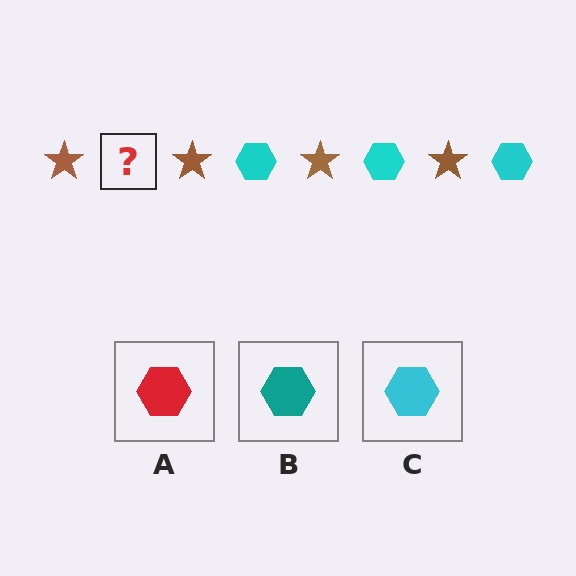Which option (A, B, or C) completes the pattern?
C.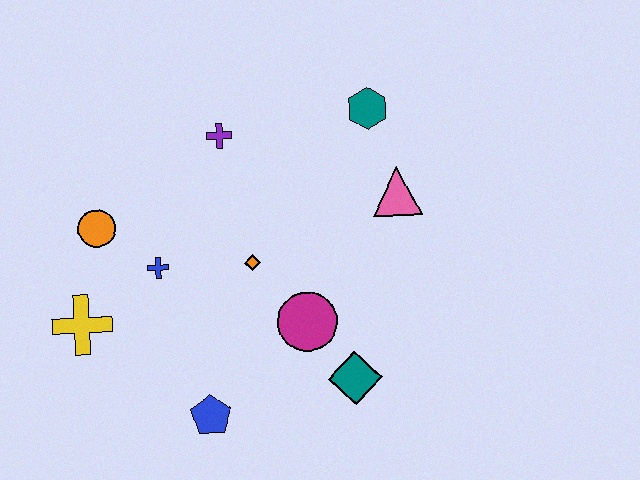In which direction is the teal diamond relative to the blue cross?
The teal diamond is to the right of the blue cross.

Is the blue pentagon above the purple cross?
No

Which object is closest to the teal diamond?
The magenta circle is closest to the teal diamond.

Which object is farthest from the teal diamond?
The orange circle is farthest from the teal diamond.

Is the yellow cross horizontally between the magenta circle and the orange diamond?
No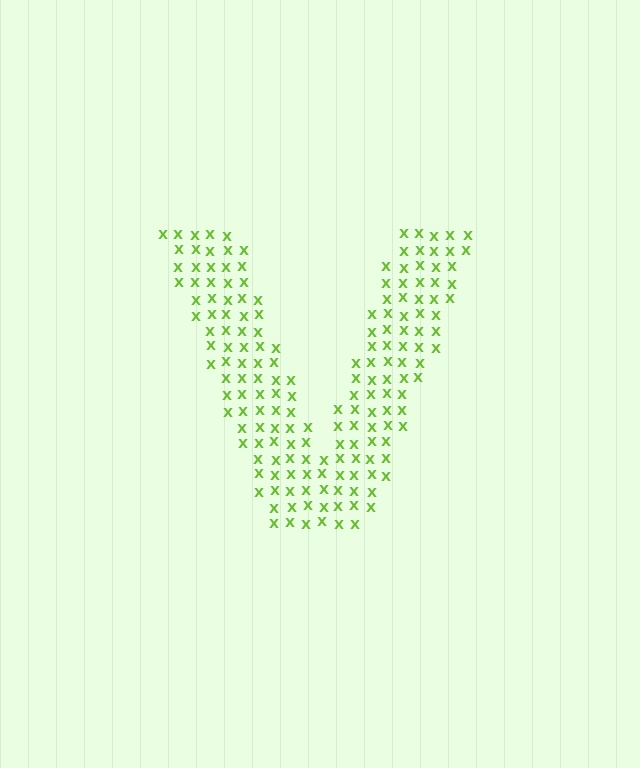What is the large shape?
The large shape is the letter V.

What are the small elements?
The small elements are letter X's.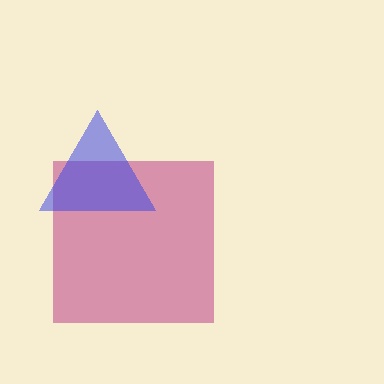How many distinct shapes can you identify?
There are 2 distinct shapes: a magenta square, a blue triangle.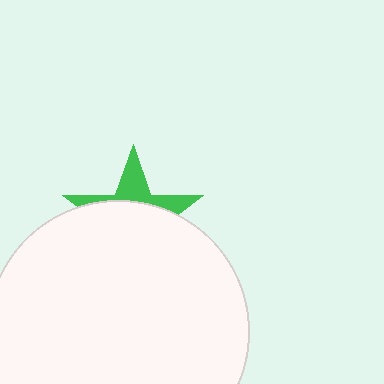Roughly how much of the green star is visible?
A small part of it is visible (roughly 32%).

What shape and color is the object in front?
The object in front is a white circle.